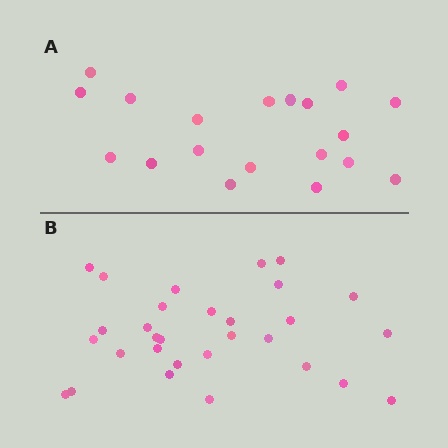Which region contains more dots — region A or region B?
Region B (the bottom region) has more dots.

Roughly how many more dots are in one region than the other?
Region B has roughly 12 or so more dots than region A.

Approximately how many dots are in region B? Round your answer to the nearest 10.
About 30 dots.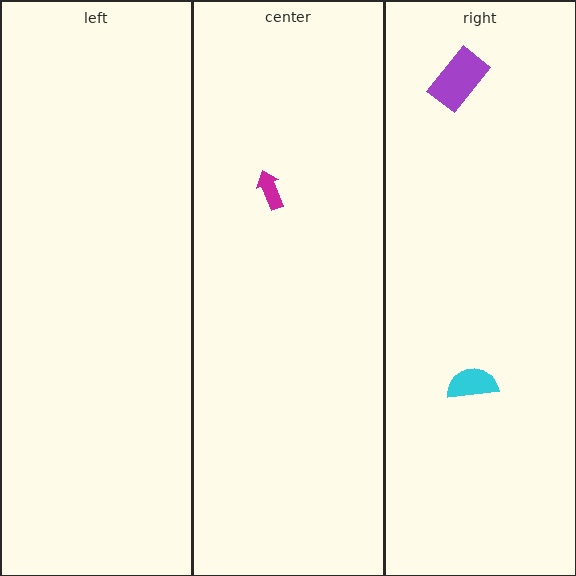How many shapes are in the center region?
1.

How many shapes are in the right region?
2.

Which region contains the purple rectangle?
The right region.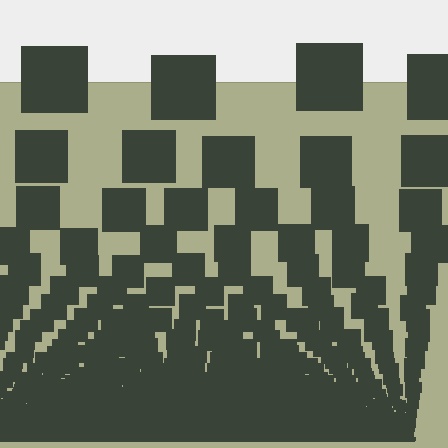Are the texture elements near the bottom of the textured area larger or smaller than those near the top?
Smaller. The gradient is inverted — elements near the bottom are smaller and denser.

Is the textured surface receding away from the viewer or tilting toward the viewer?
The surface appears to tilt toward the viewer. Texture elements get larger and sparser toward the top.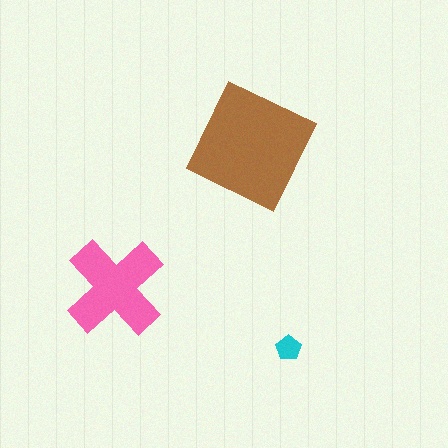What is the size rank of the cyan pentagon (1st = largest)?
3rd.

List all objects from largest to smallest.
The brown square, the pink cross, the cyan pentagon.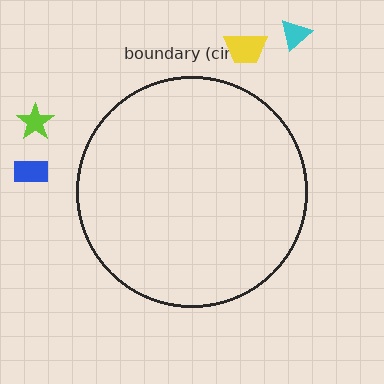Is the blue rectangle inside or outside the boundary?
Outside.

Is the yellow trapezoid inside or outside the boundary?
Outside.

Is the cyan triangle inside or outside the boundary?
Outside.